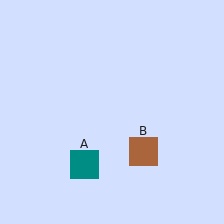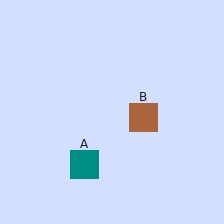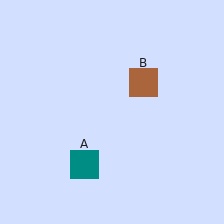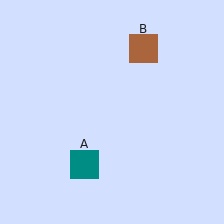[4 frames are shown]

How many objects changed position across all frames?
1 object changed position: brown square (object B).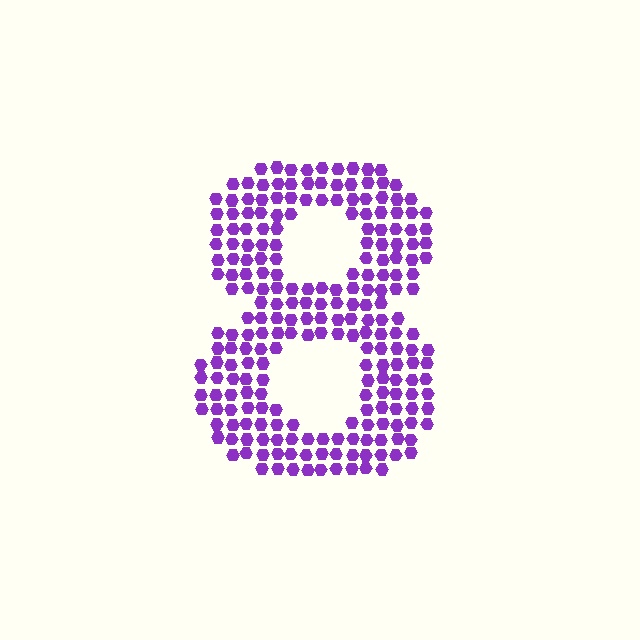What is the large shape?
The large shape is the digit 8.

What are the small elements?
The small elements are hexagons.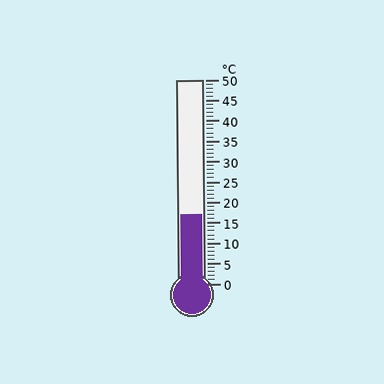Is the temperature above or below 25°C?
The temperature is below 25°C.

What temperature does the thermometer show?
The thermometer shows approximately 17°C.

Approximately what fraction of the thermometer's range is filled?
The thermometer is filled to approximately 35% of its range.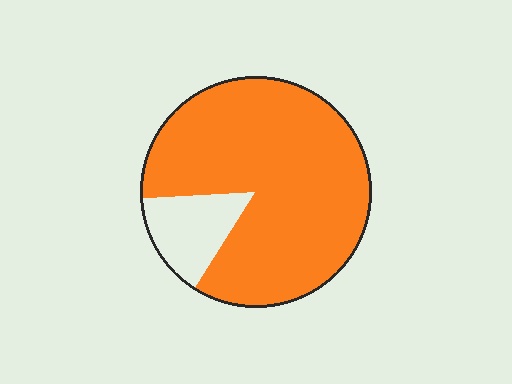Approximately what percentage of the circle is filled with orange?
Approximately 85%.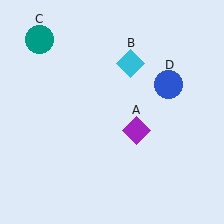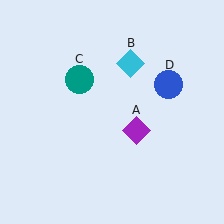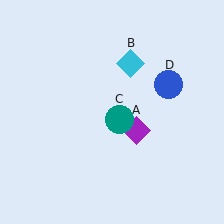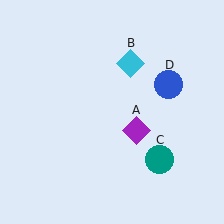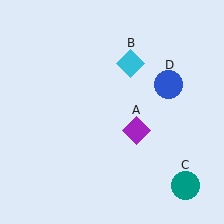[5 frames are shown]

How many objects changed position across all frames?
1 object changed position: teal circle (object C).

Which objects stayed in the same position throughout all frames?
Purple diamond (object A) and cyan diamond (object B) and blue circle (object D) remained stationary.